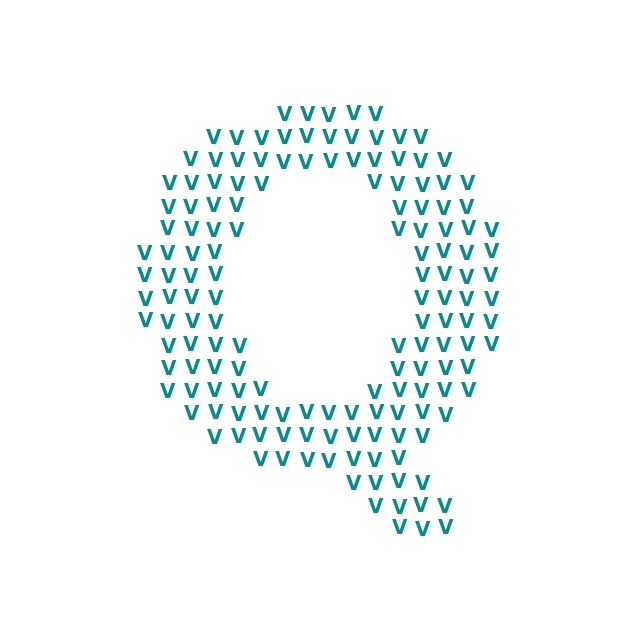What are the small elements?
The small elements are letter V's.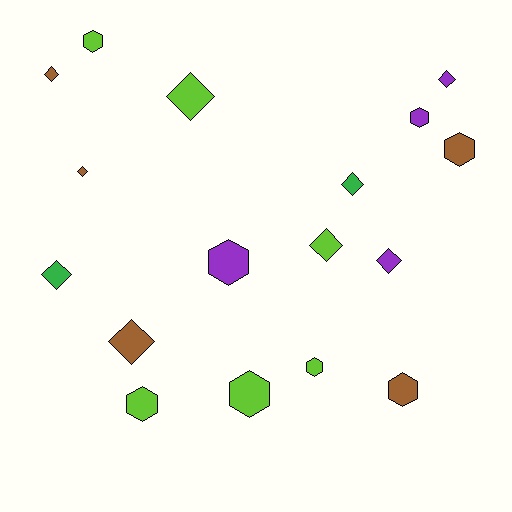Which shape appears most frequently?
Diamond, with 9 objects.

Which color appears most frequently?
Lime, with 6 objects.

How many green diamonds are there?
There are 2 green diamonds.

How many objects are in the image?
There are 17 objects.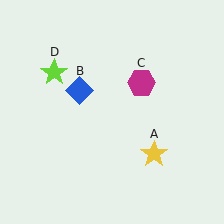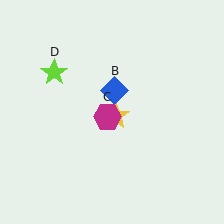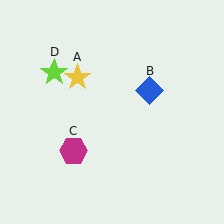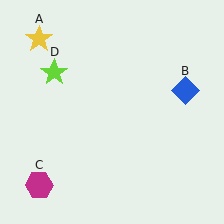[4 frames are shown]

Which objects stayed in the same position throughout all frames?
Lime star (object D) remained stationary.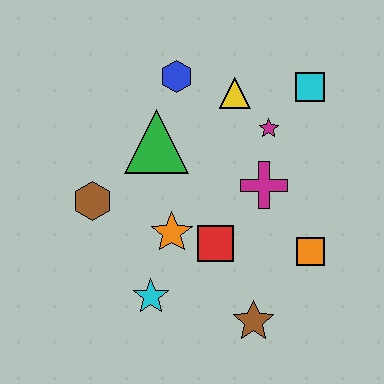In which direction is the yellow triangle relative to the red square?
The yellow triangle is above the red square.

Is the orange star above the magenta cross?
No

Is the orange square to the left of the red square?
No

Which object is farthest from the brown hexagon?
The cyan square is farthest from the brown hexagon.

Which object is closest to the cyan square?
The magenta star is closest to the cyan square.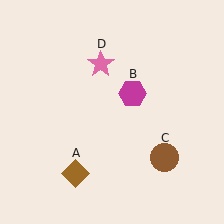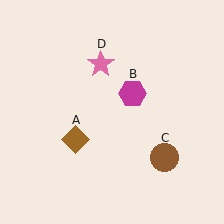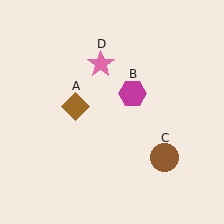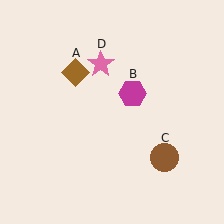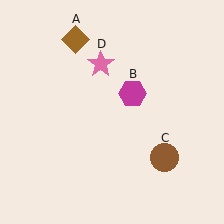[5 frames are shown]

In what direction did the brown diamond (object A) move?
The brown diamond (object A) moved up.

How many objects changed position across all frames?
1 object changed position: brown diamond (object A).